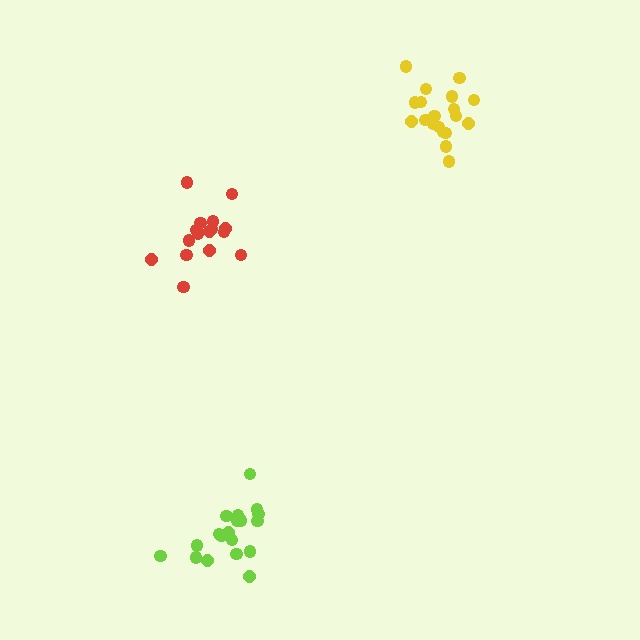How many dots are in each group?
Group 1: 19 dots, Group 2: 19 dots, Group 3: 16 dots (54 total).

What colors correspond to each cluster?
The clusters are colored: lime, yellow, red.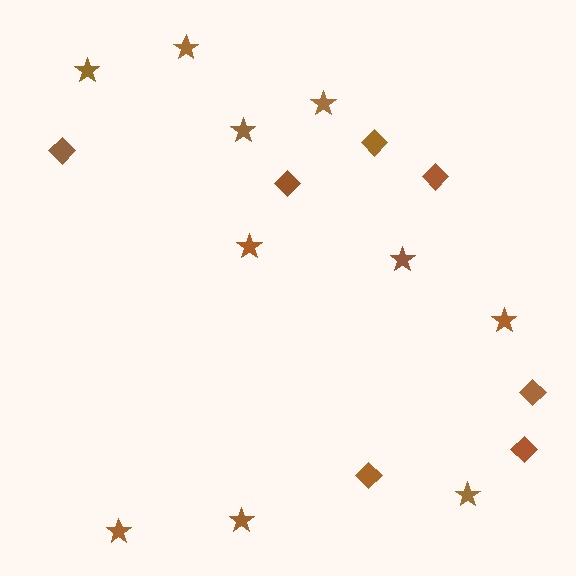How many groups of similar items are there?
There are 2 groups: one group of diamonds (7) and one group of stars (10).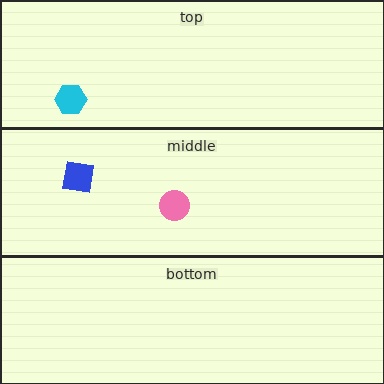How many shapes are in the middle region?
2.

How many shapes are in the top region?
1.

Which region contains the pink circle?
The middle region.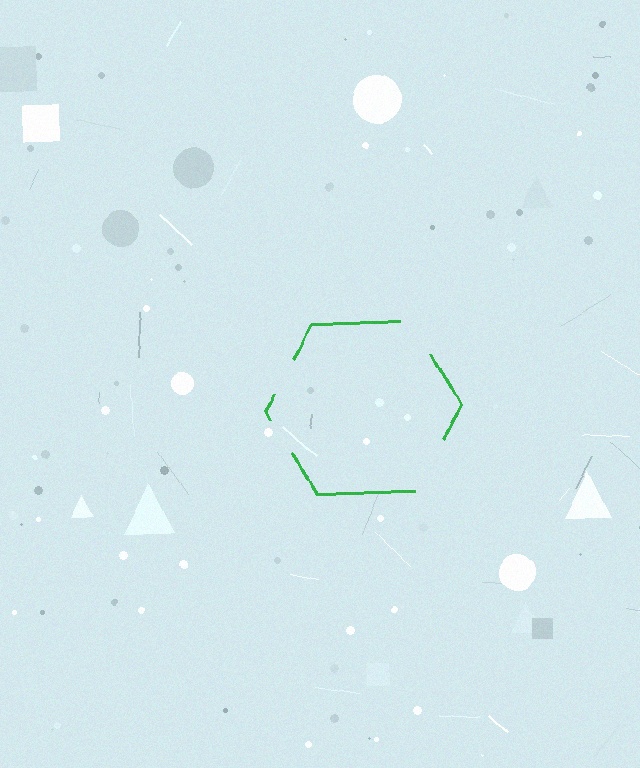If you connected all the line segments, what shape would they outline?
They would outline a hexagon.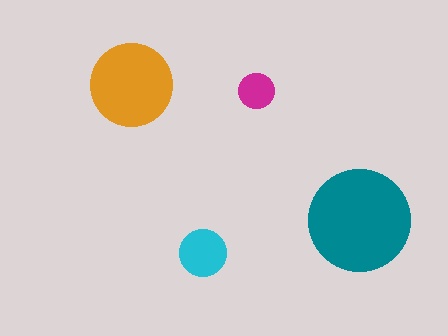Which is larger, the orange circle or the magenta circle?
The orange one.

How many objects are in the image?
There are 4 objects in the image.